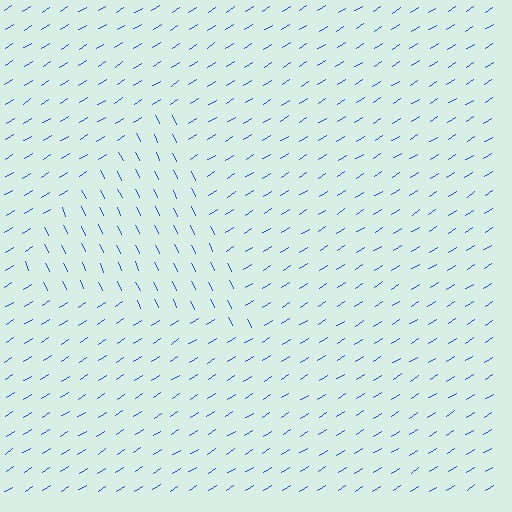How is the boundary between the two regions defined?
The boundary is defined purely by a change in line orientation (approximately 82 degrees difference). All lines are the same color and thickness.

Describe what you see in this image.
The image is filled with small blue line segments. A triangle region in the image has lines oriented differently from the surrounding lines, creating a visible texture boundary.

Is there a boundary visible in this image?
Yes, there is a texture boundary formed by a change in line orientation.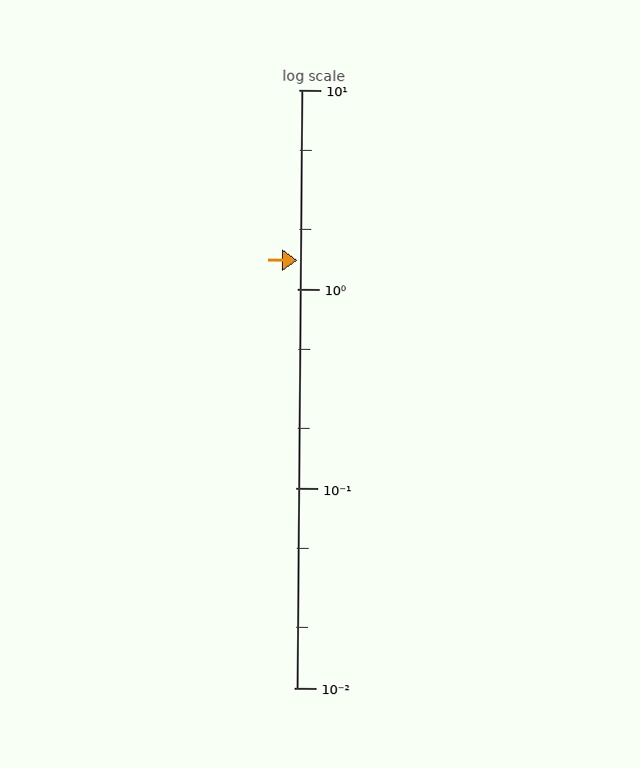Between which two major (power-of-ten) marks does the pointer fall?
The pointer is between 1 and 10.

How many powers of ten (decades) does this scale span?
The scale spans 3 decades, from 0.01 to 10.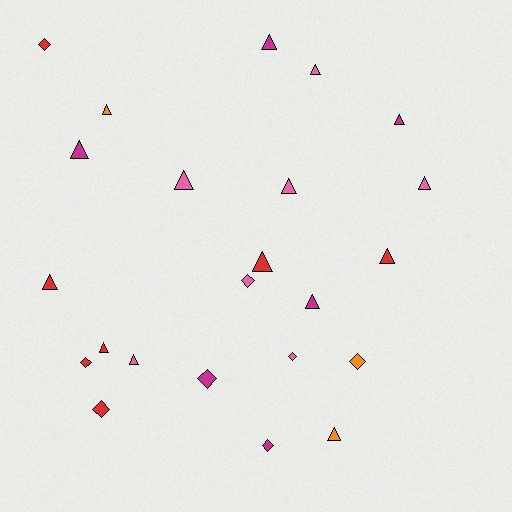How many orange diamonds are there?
There is 1 orange diamond.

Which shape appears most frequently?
Triangle, with 15 objects.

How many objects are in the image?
There are 23 objects.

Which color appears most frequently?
Red, with 7 objects.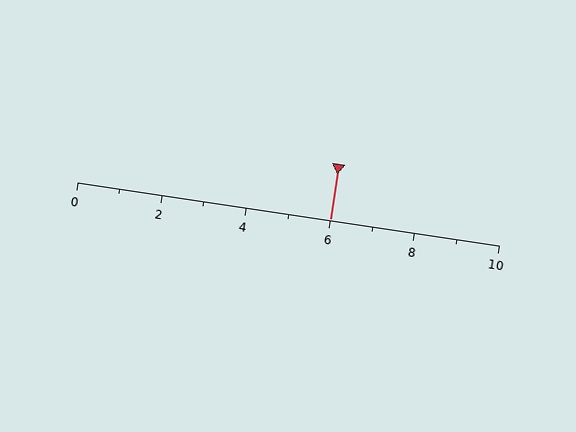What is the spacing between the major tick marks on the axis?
The major ticks are spaced 2 apart.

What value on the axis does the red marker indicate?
The marker indicates approximately 6.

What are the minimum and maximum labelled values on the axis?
The axis runs from 0 to 10.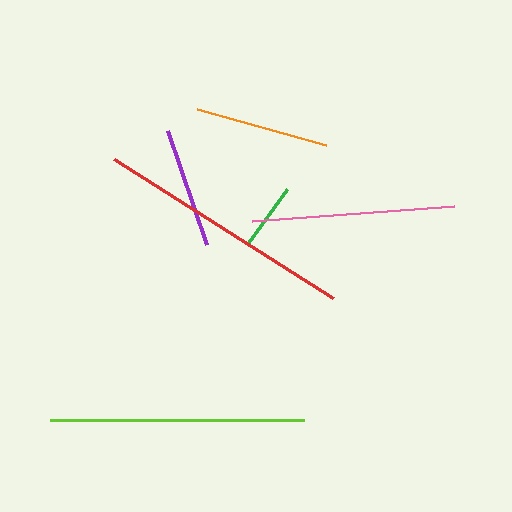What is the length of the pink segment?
The pink segment is approximately 203 pixels long.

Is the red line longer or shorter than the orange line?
The red line is longer than the orange line.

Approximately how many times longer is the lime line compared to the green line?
The lime line is approximately 3.8 times the length of the green line.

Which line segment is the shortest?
The green line is the shortest at approximately 67 pixels.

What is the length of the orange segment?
The orange segment is approximately 134 pixels long.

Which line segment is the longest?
The red line is the longest at approximately 260 pixels.